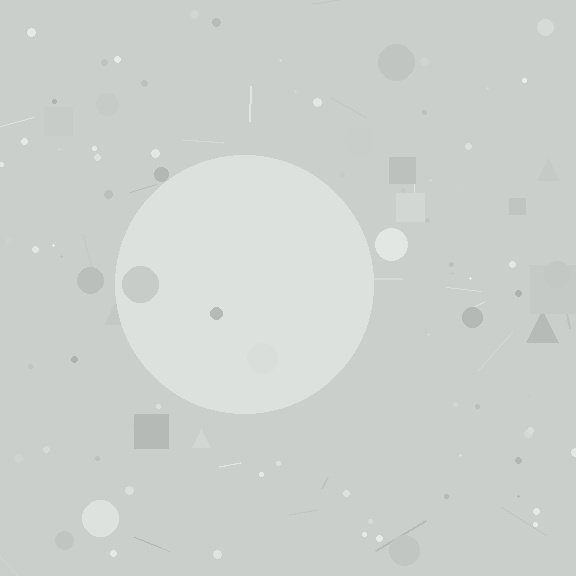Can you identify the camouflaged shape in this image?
The camouflaged shape is a circle.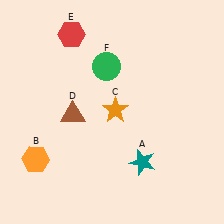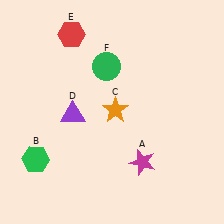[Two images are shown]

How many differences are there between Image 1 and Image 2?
There are 3 differences between the two images.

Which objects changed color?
A changed from teal to magenta. B changed from orange to green. D changed from brown to purple.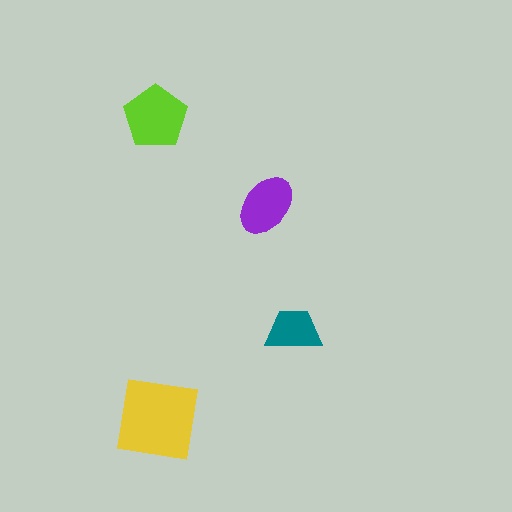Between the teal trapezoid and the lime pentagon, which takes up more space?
The lime pentagon.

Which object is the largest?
The yellow square.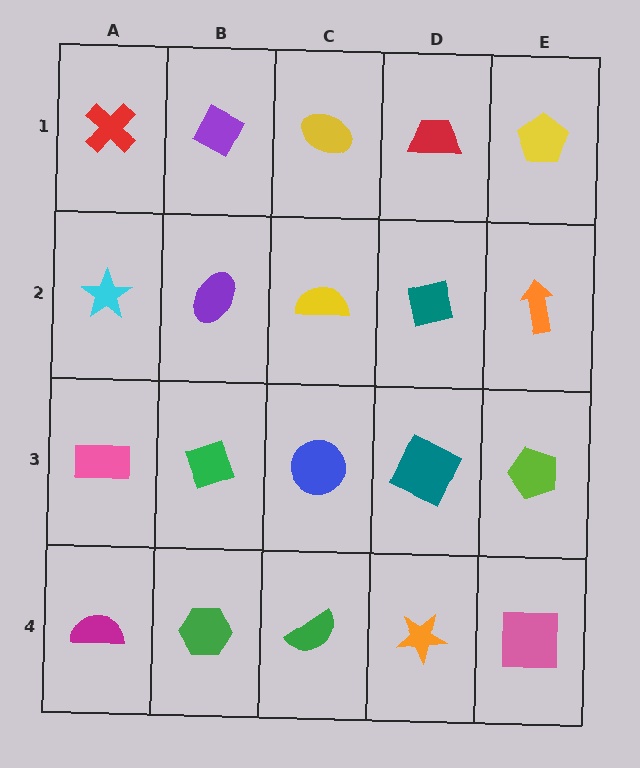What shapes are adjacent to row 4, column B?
A green diamond (row 3, column B), a magenta semicircle (row 4, column A), a green semicircle (row 4, column C).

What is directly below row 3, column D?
An orange star.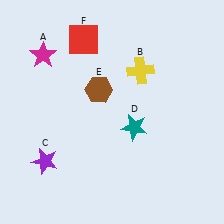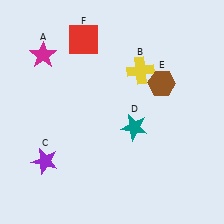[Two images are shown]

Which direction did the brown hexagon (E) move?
The brown hexagon (E) moved right.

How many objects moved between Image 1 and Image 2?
1 object moved between the two images.